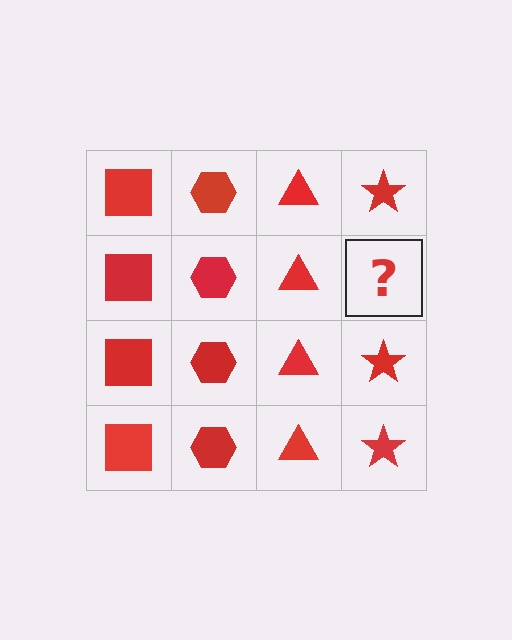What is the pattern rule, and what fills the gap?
The rule is that each column has a consistent shape. The gap should be filled with a red star.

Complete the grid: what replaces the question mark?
The question mark should be replaced with a red star.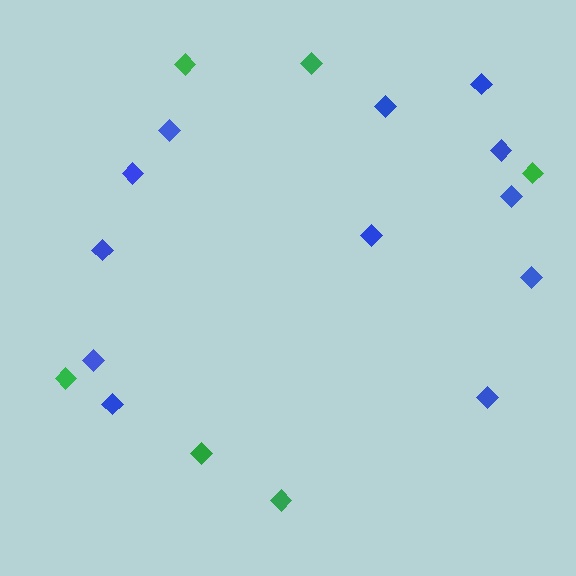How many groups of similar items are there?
There are 2 groups: one group of green diamonds (6) and one group of blue diamonds (12).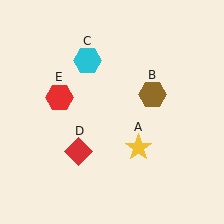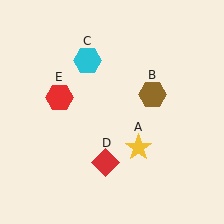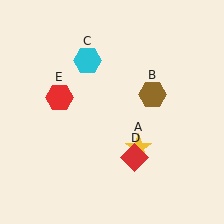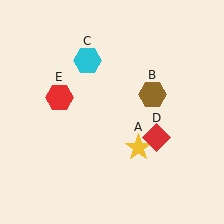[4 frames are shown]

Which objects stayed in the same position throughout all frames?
Yellow star (object A) and brown hexagon (object B) and cyan hexagon (object C) and red hexagon (object E) remained stationary.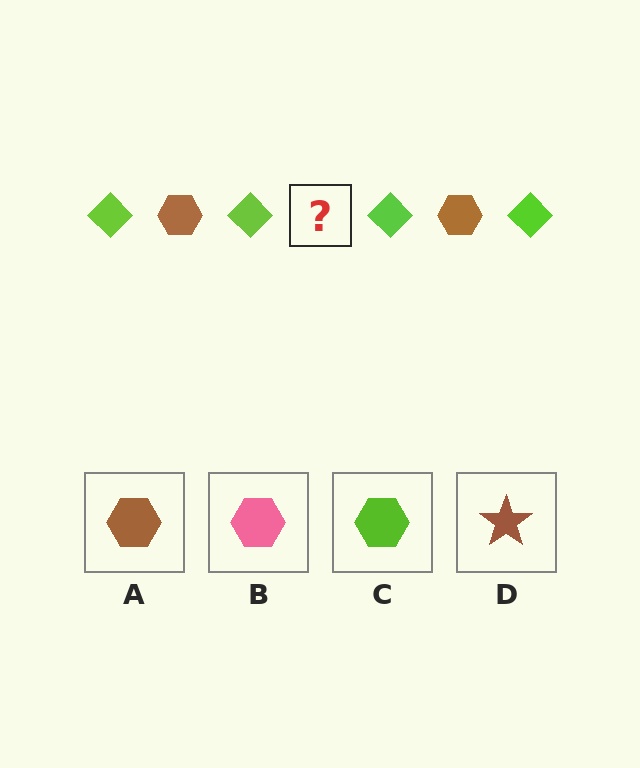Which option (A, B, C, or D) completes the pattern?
A.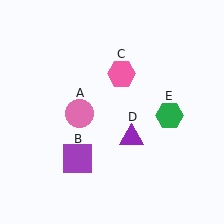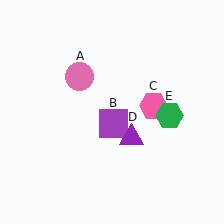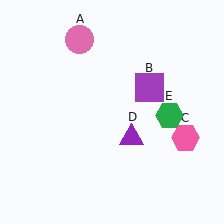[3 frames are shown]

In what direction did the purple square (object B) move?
The purple square (object B) moved up and to the right.